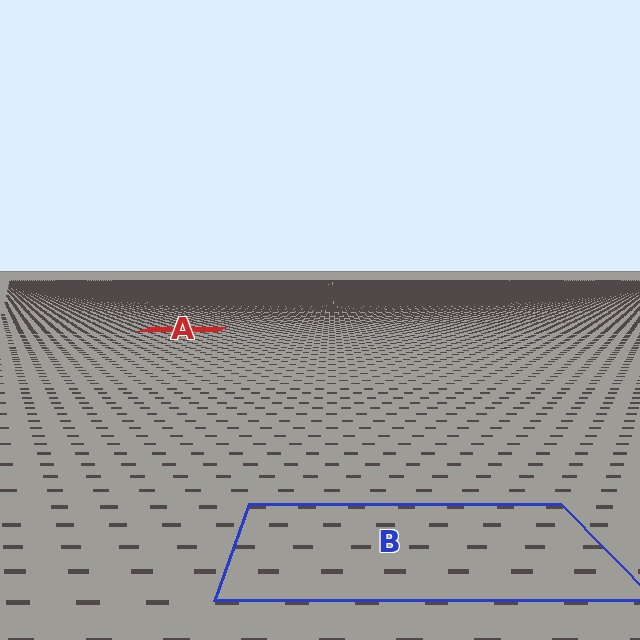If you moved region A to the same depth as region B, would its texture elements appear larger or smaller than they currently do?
They would appear larger. At a closer depth, the same texture elements are projected at a bigger on-screen size.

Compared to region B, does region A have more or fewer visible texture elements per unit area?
Region A has more texture elements per unit area — they are packed more densely because it is farther away.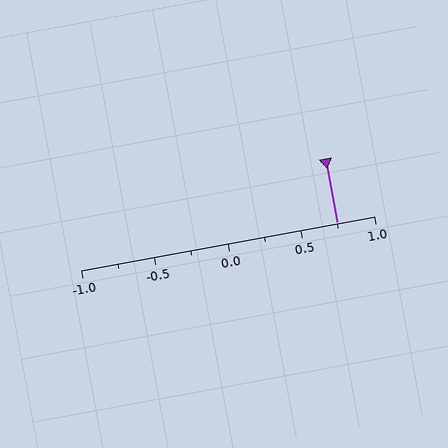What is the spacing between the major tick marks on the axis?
The major ticks are spaced 0.5 apart.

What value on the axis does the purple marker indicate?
The marker indicates approximately 0.75.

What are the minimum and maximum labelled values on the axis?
The axis runs from -1.0 to 1.0.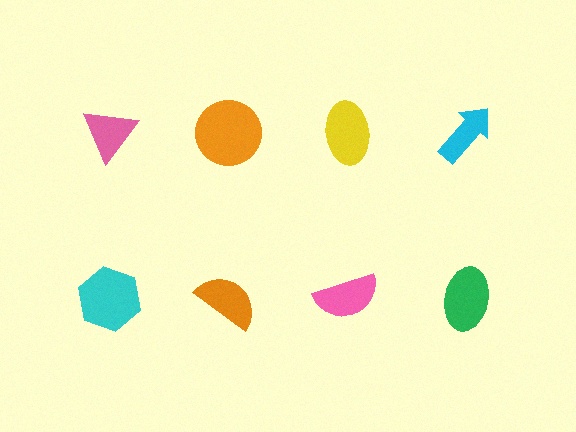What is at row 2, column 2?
An orange semicircle.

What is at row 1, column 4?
A cyan arrow.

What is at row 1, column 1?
A pink triangle.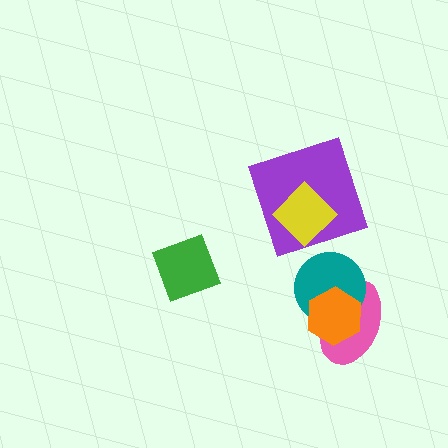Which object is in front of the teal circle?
The orange hexagon is in front of the teal circle.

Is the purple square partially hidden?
Yes, it is partially covered by another shape.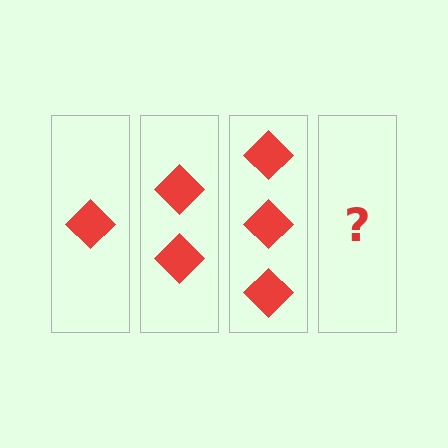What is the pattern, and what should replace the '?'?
The pattern is that each step adds one more diamond. The '?' should be 4 diamonds.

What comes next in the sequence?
The next element should be 4 diamonds.